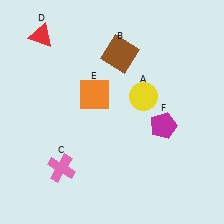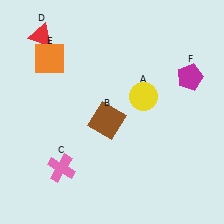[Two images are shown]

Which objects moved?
The objects that moved are: the brown square (B), the orange square (E), the magenta pentagon (F).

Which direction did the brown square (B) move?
The brown square (B) moved down.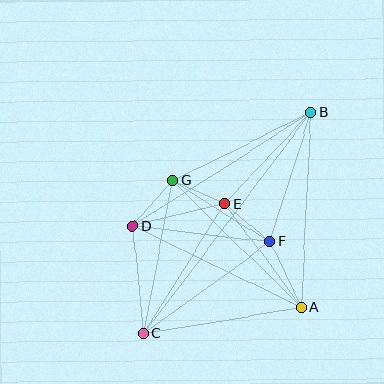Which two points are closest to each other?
Points E and G are closest to each other.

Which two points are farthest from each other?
Points B and C are farthest from each other.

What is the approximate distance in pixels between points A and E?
The distance between A and E is approximately 129 pixels.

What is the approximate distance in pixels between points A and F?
The distance between A and F is approximately 73 pixels.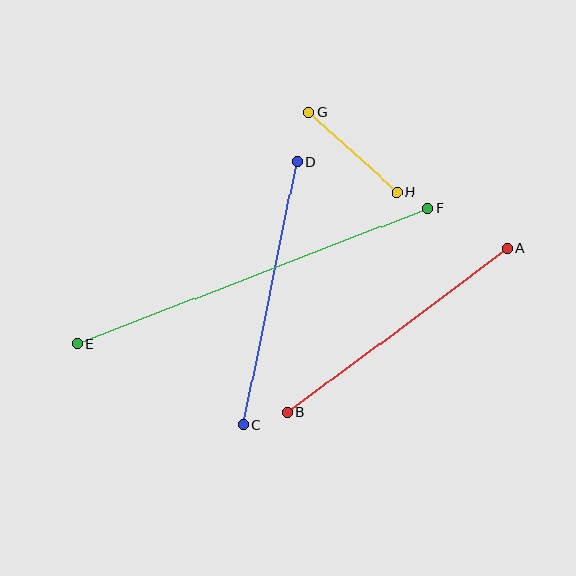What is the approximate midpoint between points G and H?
The midpoint is at approximately (353, 152) pixels.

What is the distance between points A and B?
The distance is approximately 274 pixels.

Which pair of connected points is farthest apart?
Points E and F are farthest apart.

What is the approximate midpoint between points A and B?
The midpoint is at approximately (398, 330) pixels.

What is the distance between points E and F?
The distance is approximately 377 pixels.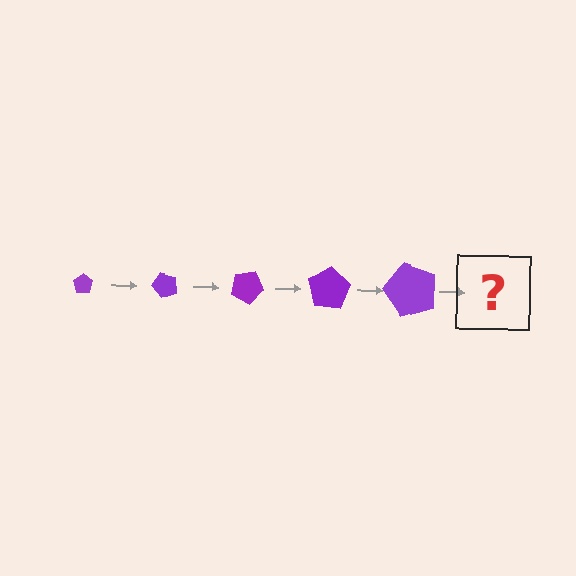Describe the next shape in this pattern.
It should be a pentagon, larger than the previous one and rotated 250 degrees from the start.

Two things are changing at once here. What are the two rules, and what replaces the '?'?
The two rules are that the pentagon grows larger each step and it rotates 50 degrees each step. The '?' should be a pentagon, larger than the previous one and rotated 250 degrees from the start.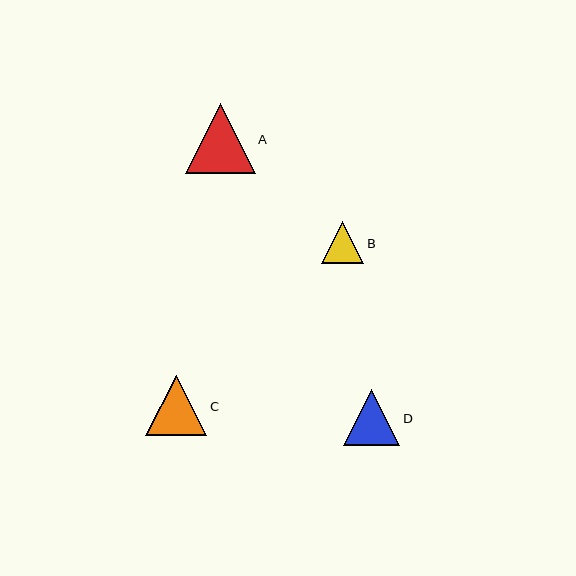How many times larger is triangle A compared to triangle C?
Triangle A is approximately 1.1 times the size of triangle C.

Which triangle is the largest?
Triangle A is the largest with a size of approximately 70 pixels.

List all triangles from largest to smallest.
From largest to smallest: A, C, D, B.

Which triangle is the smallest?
Triangle B is the smallest with a size of approximately 42 pixels.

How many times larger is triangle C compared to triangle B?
Triangle C is approximately 1.5 times the size of triangle B.